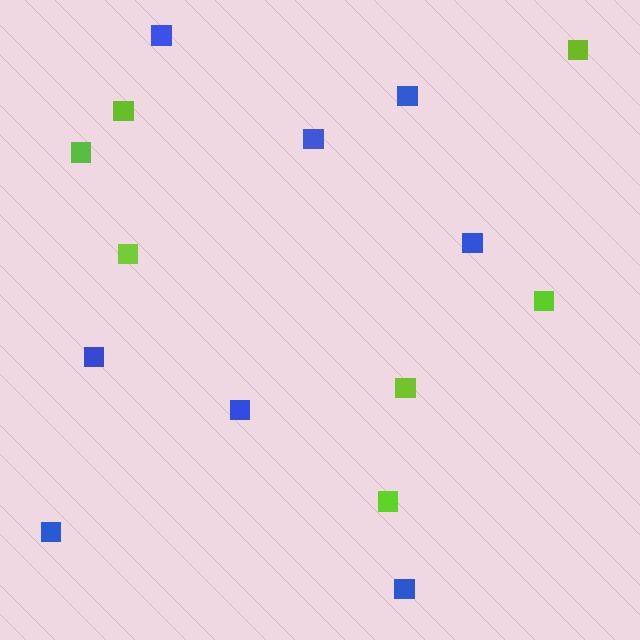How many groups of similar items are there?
There are 2 groups: one group of blue squares (8) and one group of lime squares (7).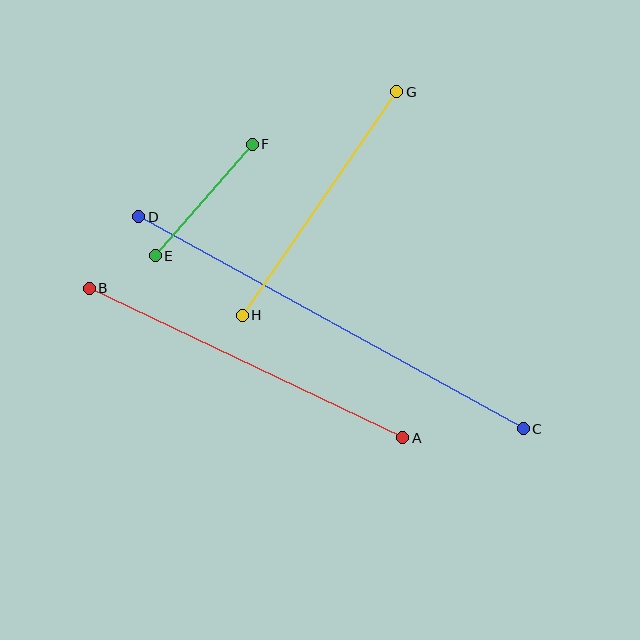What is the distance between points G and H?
The distance is approximately 272 pixels.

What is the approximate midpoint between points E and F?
The midpoint is at approximately (204, 200) pixels.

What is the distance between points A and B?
The distance is approximately 347 pixels.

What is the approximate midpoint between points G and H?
The midpoint is at approximately (319, 203) pixels.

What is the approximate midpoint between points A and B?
The midpoint is at approximately (246, 363) pixels.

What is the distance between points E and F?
The distance is approximately 148 pixels.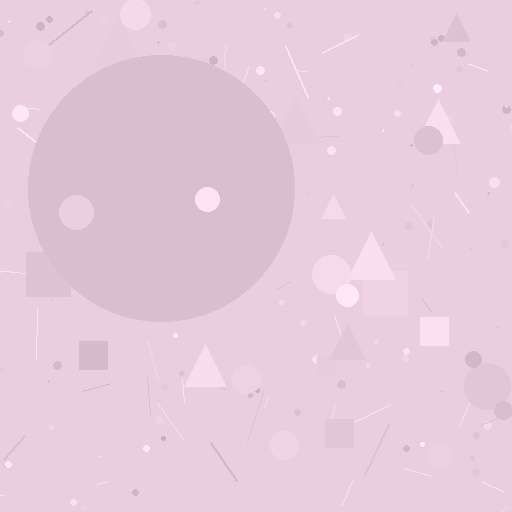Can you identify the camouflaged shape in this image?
The camouflaged shape is a circle.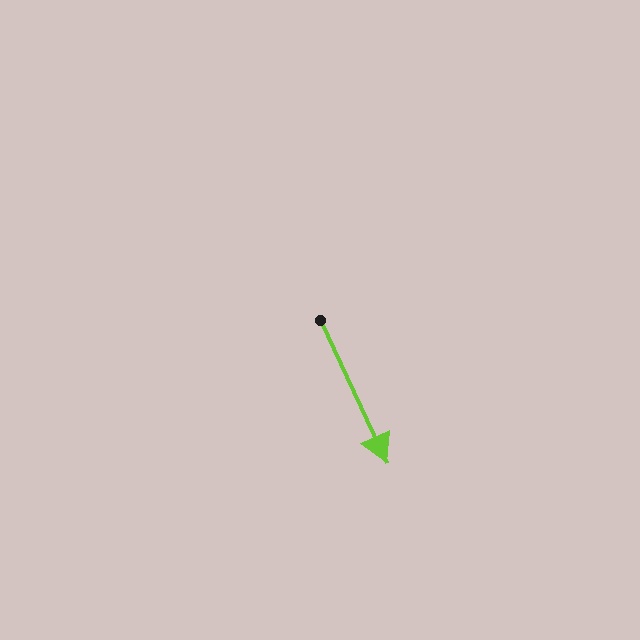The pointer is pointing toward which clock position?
Roughly 5 o'clock.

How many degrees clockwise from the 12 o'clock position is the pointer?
Approximately 155 degrees.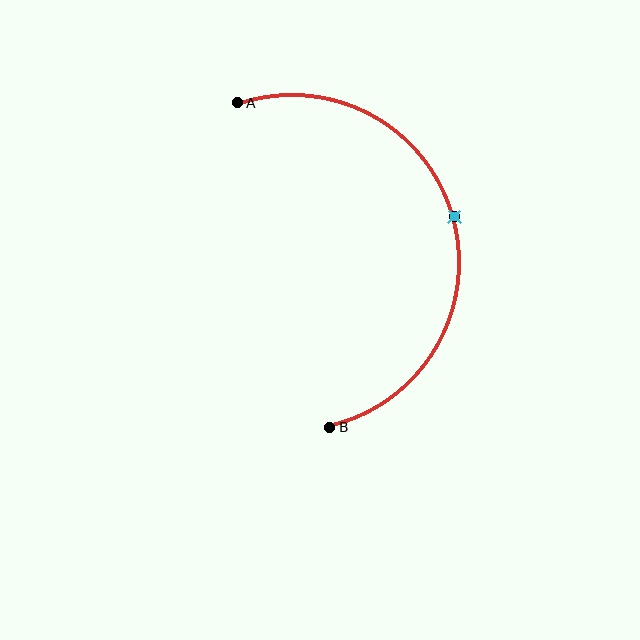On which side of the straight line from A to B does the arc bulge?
The arc bulges to the right of the straight line connecting A and B.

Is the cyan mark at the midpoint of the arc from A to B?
Yes. The cyan mark lies on the arc at equal arc-length from both A and B — it is the arc midpoint.